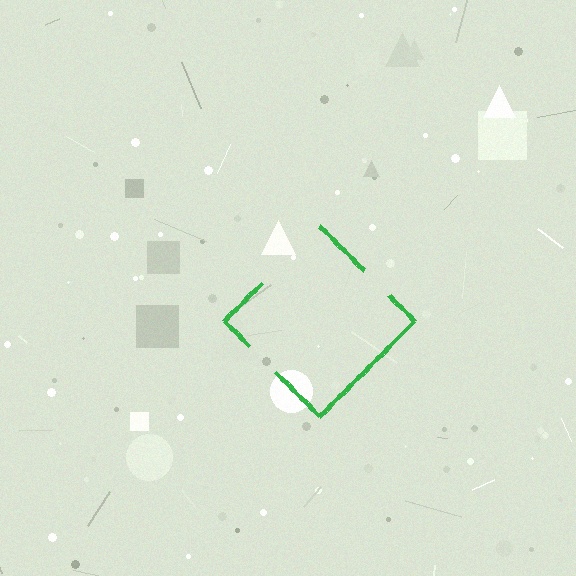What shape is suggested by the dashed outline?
The dashed outline suggests a diamond.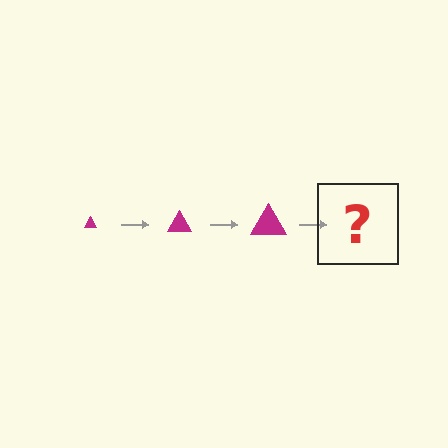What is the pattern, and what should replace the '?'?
The pattern is that the triangle gets progressively larger each step. The '?' should be a magenta triangle, larger than the previous one.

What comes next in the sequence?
The next element should be a magenta triangle, larger than the previous one.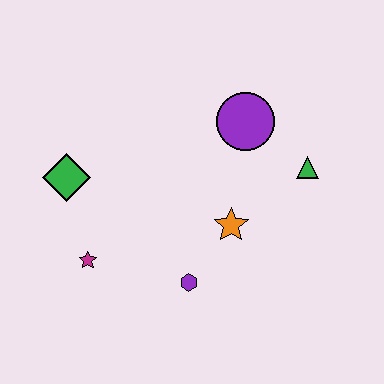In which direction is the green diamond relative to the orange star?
The green diamond is to the left of the orange star.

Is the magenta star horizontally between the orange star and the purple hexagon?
No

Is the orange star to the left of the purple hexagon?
No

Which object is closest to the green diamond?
The magenta star is closest to the green diamond.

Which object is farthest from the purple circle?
The magenta star is farthest from the purple circle.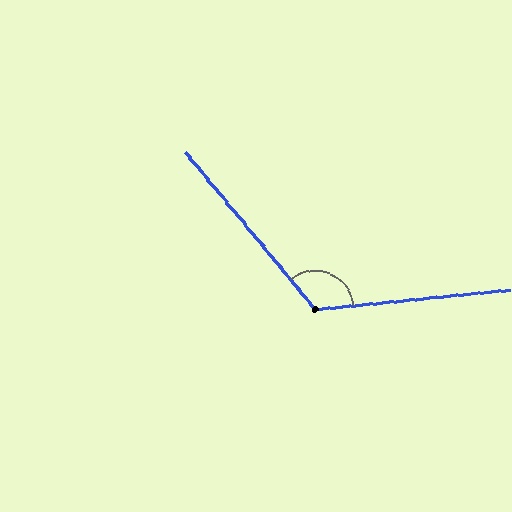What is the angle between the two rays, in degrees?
Approximately 124 degrees.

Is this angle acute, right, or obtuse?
It is obtuse.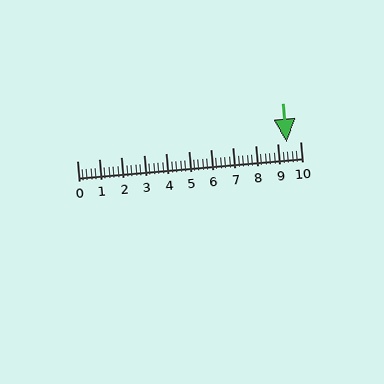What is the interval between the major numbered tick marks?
The major tick marks are spaced 1 units apart.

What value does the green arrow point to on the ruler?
The green arrow points to approximately 9.4.